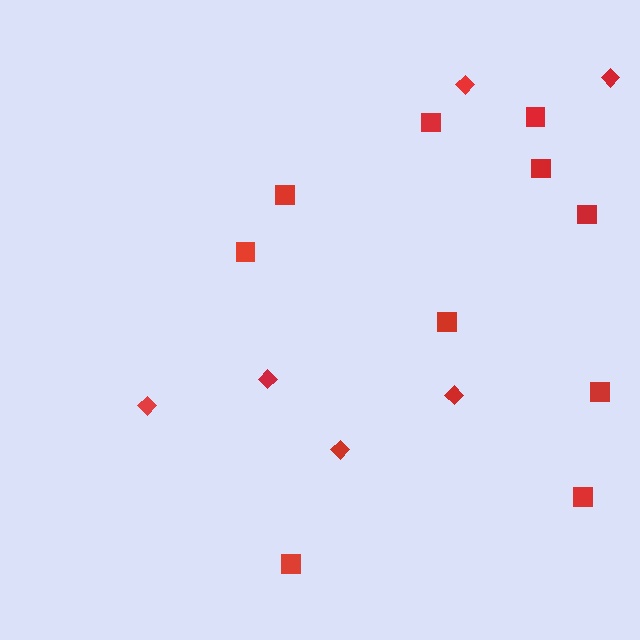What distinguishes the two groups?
There are 2 groups: one group of squares (10) and one group of diamonds (6).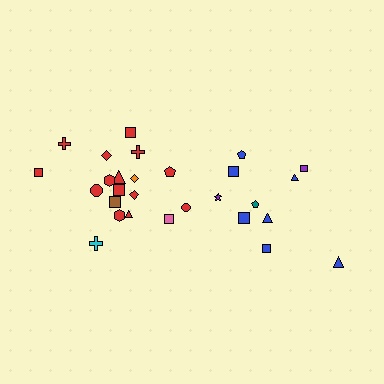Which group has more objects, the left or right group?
The left group.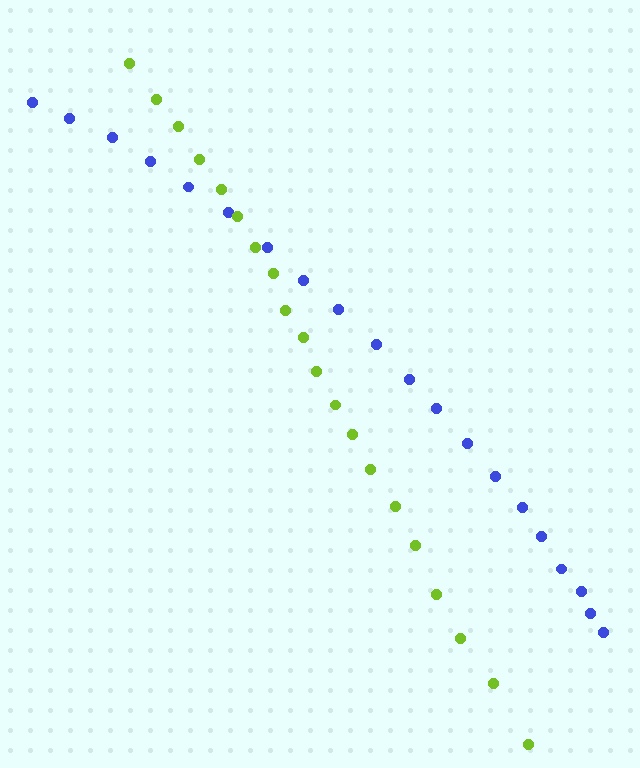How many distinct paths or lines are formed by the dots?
There are 2 distinct paths.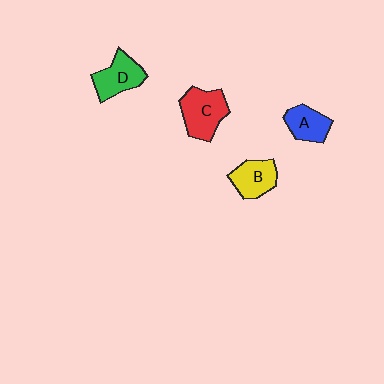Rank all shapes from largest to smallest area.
From largest to smallest: C (red), D (green), B (yellow), A (blue).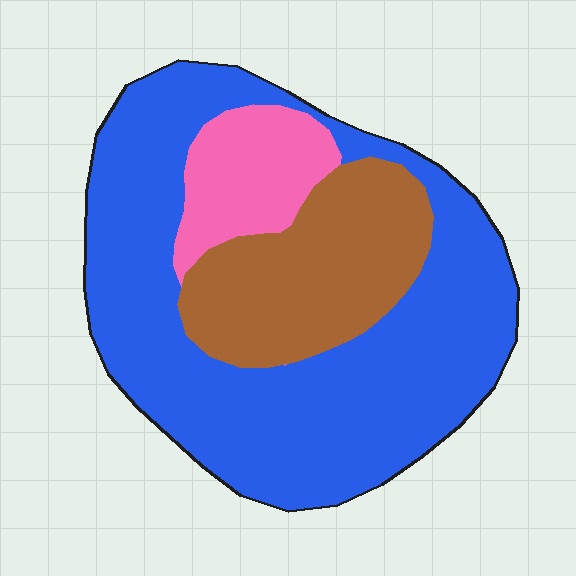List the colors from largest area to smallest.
From largest to smallest: blue, brown, pink.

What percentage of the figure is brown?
Brown covers 24% of the figure.